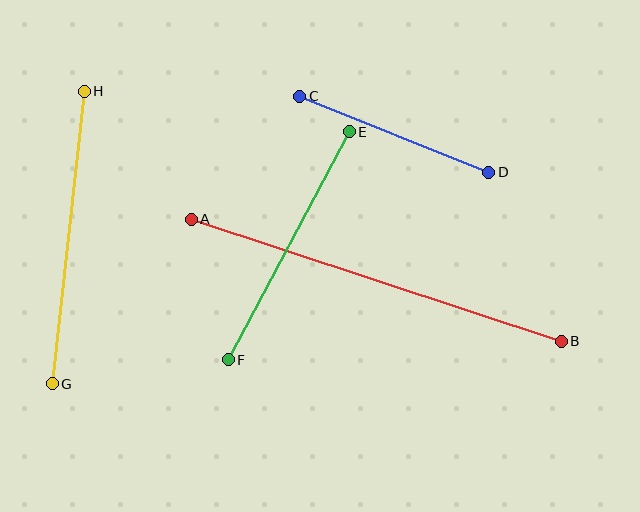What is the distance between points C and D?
The distance is approximately 204 pixels.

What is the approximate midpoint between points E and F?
The midpoint is at approximately (289, 246) pixels.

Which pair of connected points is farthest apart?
Points A and B are farthest apart.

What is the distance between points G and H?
The distance is approximately 294 pixels.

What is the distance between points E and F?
The distance is approximately 258 pixels.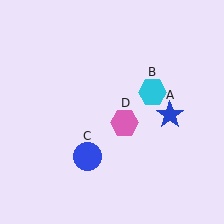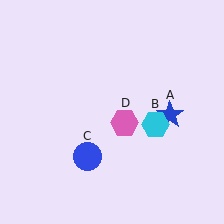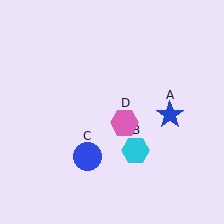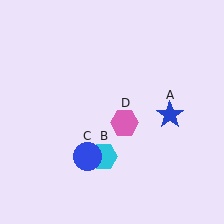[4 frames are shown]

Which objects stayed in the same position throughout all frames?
Blue star (object A) and blue circle (object C) and pink hexagon (object D) remained stationary.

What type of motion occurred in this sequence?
The cyan hexagon (object B) rotated clockwise around the center of the scene.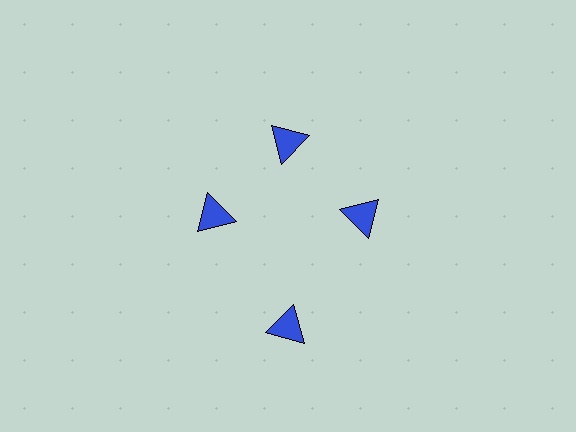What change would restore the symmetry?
The symmetry would be restored by moving it inward, back onto the ring so that all 4 triangles sit at equal angles and equal distance from the center.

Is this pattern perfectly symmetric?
No. The 4 blue triangles are arranged in a ring, but one element near the 6 o'clock position is pushed outward from the center, breaking the 4-fold rotational symmetry.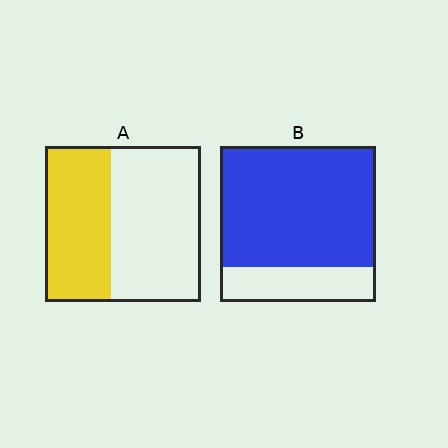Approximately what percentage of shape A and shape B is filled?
A is approximately 40% and B is approximately 80%.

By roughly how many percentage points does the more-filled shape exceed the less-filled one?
By roughly 35 percentage points (B over A).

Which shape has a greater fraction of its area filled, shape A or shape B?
Shape B.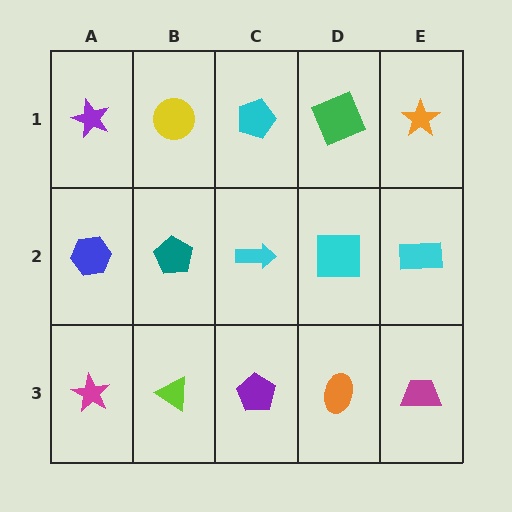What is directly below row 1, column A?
A blue hexagon.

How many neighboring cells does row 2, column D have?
4.